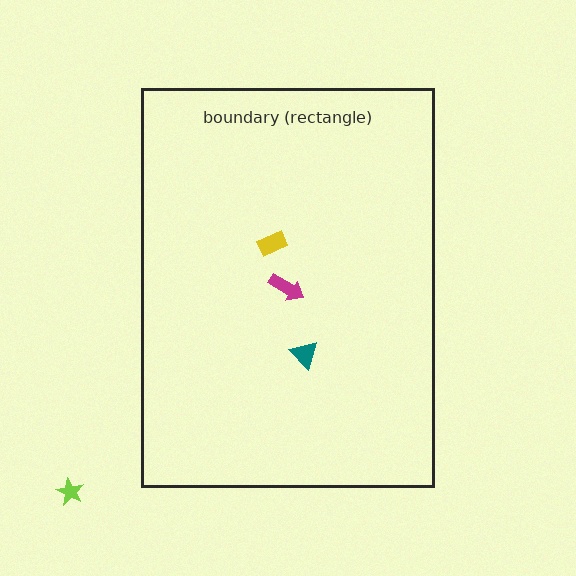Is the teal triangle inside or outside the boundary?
Inside.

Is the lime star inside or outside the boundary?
Outside.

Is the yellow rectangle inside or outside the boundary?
Inside.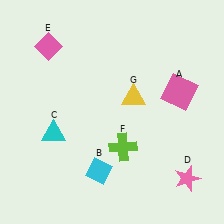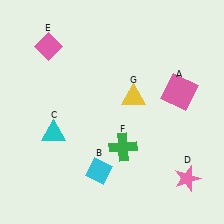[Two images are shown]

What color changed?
The cross (F) changed from lime in Image 1 to green in Image 2.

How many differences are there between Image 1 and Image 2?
There is 1 difference between the two images.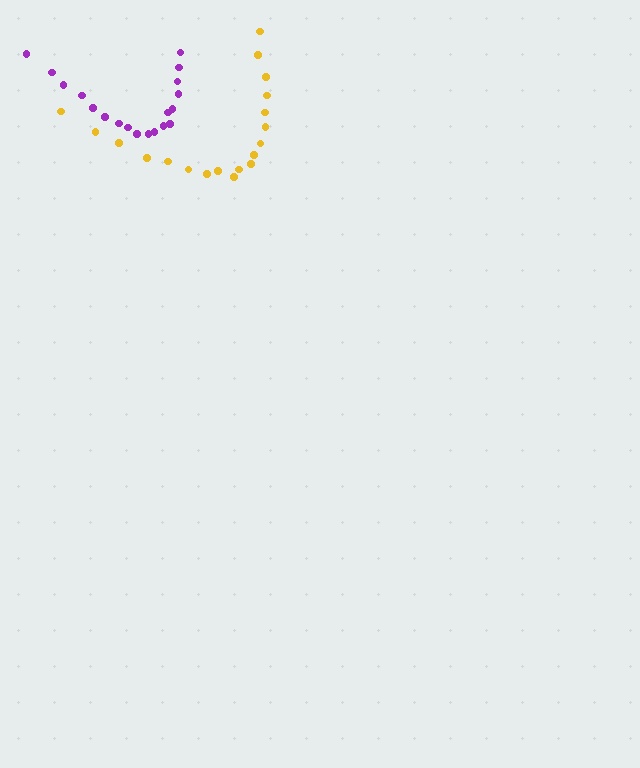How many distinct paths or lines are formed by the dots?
There are 2 distinct paths.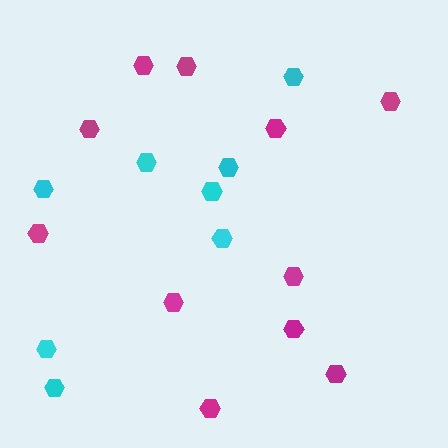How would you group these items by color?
There are 2 groups: one group of magenta hexagons (11) and one group of cyan hexagons (8).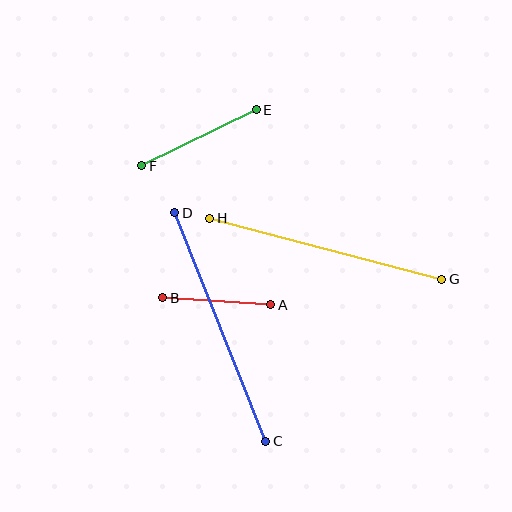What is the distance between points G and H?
The distance is approximately 240 pixels.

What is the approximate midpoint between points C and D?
The midpoint is at approximately (220, 327) pixels.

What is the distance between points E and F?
The distance is approximately 127 pixels.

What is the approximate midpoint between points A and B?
The midpoint is at approximately (217, 301) pixels.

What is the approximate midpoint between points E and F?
The midpoint is at approximately (199, 138) pixels.